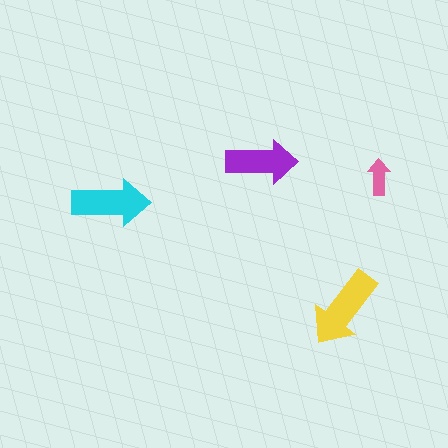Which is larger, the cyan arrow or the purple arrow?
The cyan one.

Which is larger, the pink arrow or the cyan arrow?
The cyan one.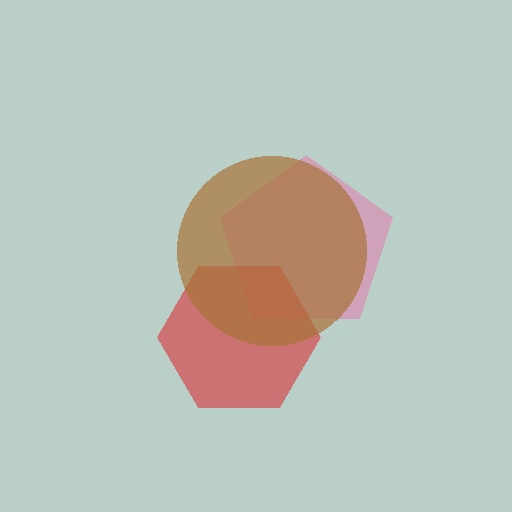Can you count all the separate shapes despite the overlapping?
Yes, there are 3 separate shapes.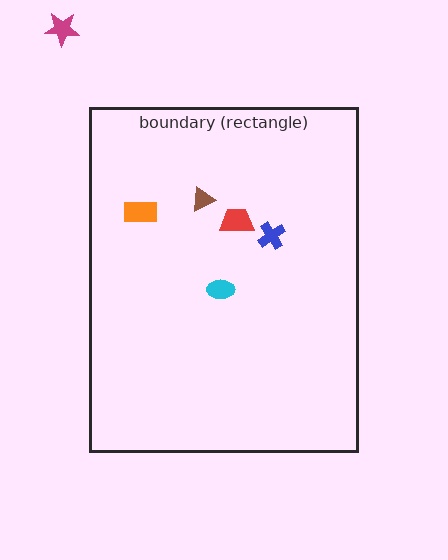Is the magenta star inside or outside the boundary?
Outside.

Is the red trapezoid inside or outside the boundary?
Inside.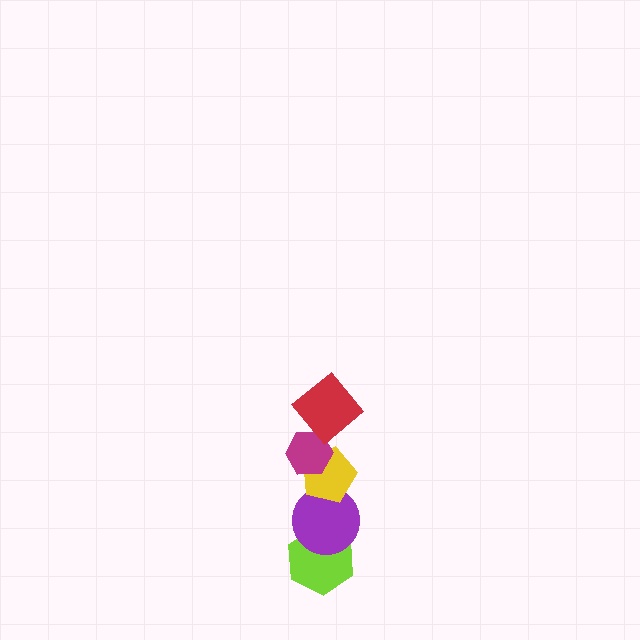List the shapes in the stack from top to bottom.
From top to bottom: the red diamond, the magenta hexagon, the yellow pentagon, the purple circle, the lime hexagon.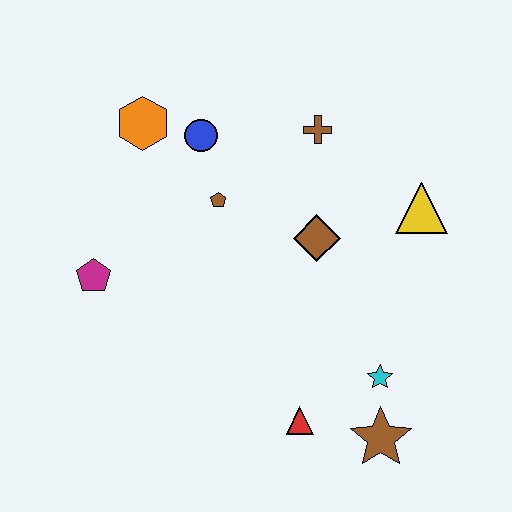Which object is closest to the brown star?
The cyan star is closest to the brown star.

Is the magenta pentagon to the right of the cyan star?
No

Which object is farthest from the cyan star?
The orange hexagon is farthest from the cyan star.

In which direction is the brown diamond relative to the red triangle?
The brown diamond is above the red triangle.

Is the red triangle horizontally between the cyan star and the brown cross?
No